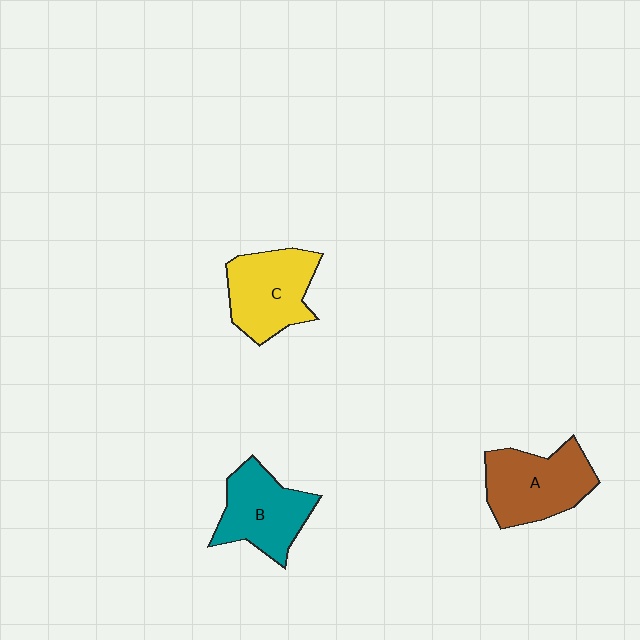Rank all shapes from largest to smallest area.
From largest to smallest: A (brown), C (yellow), B (teal).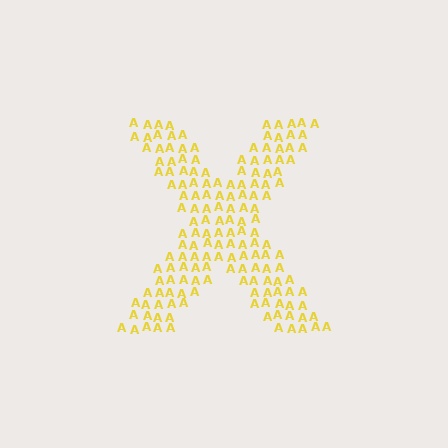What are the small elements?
The small elements are letter A's.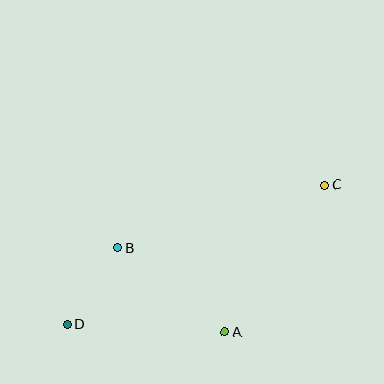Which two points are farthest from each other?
Points C and D are farthest from each other.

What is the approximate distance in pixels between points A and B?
The distance between A and B is approximately 136 pixels.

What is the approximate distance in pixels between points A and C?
The distance between A and C is approximately 178 pixels.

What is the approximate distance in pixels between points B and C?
The distance between B and C is approximately 216 pixels.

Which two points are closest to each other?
Points B and D are closest to each other.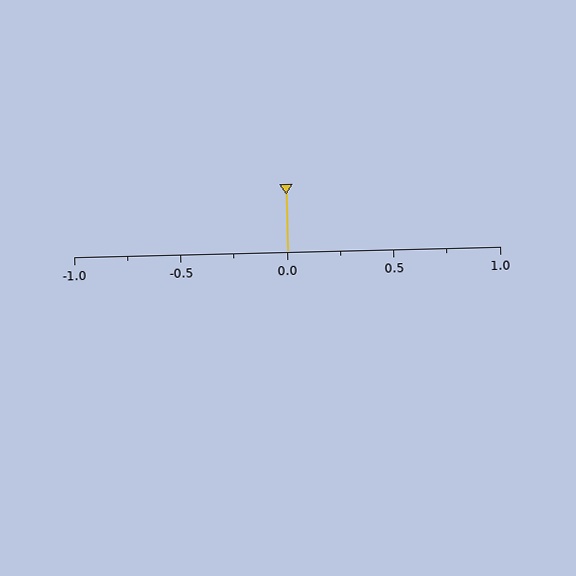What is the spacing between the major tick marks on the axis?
The major ticks are spaced 0.5 apart.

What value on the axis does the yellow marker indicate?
The marker indicates approximately 0.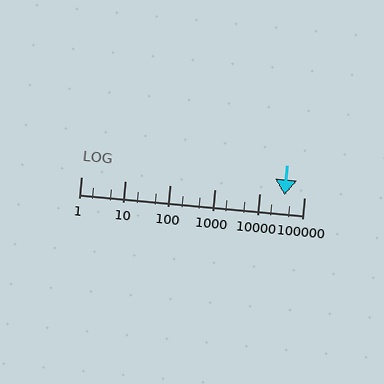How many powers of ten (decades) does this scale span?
The scale spans 5 decades, from 1 to 100000.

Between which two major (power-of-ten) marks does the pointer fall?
The pointer is between 10000 and 100000.